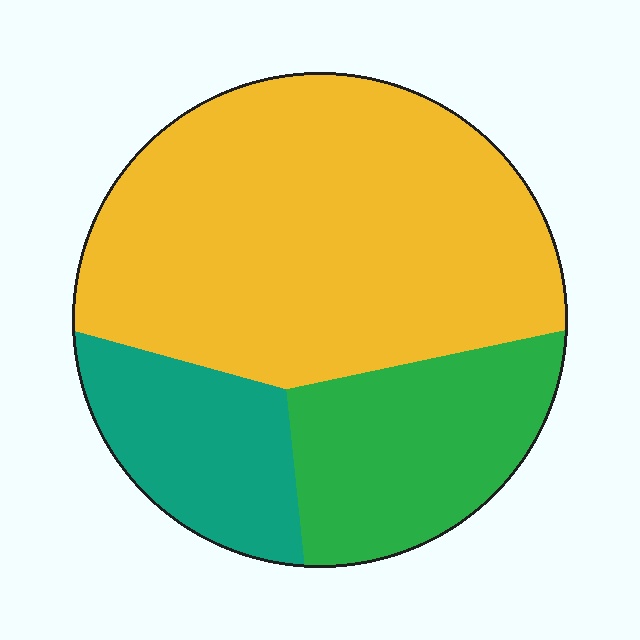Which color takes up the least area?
Teal, at roughly 15%.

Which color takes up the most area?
Yellow, at roughly 60%.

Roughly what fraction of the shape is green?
Green takes up about one quarter (1/4) of the shape.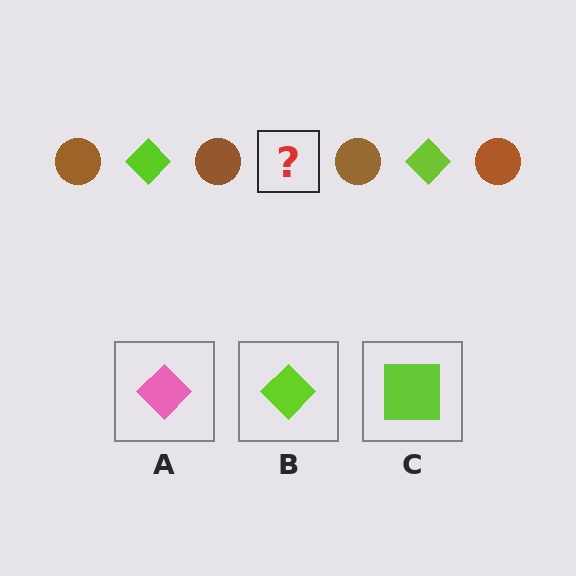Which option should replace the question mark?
Option B.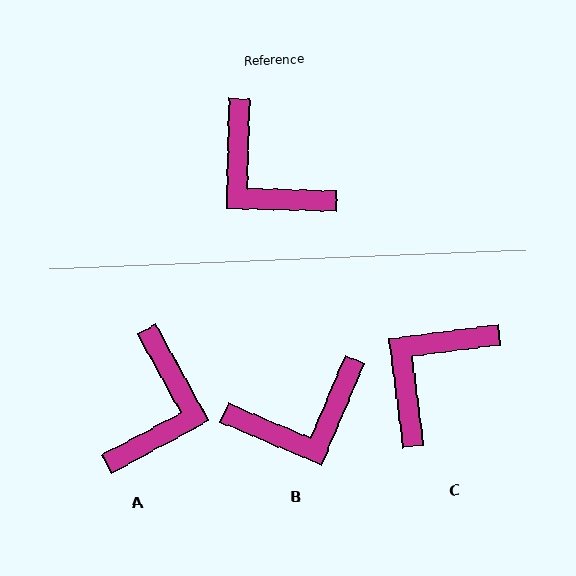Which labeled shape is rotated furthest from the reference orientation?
A, about 120 degrees away.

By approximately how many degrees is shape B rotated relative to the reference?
Approximately 68 degrees counter-clockwise.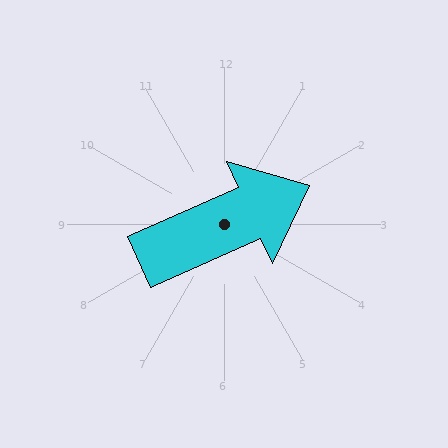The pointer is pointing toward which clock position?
Roughly 2 o'clock.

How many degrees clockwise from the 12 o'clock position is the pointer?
Approximately 66 degrees.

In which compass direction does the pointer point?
Northeast.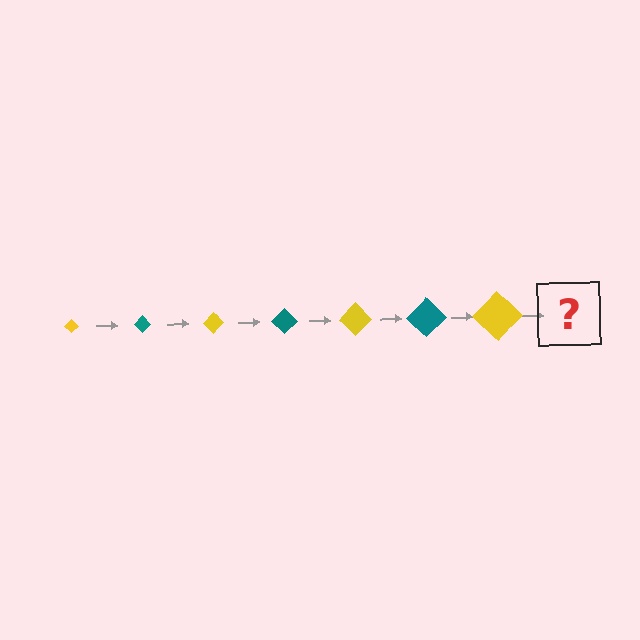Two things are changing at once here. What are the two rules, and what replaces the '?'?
The two rules are that the diamond grows larger each step and the color cycles through yellow and teal. The '?' should be a teal diamond, larger than the previous one.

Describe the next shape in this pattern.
It should be a teal diamond, larger than the previous one.